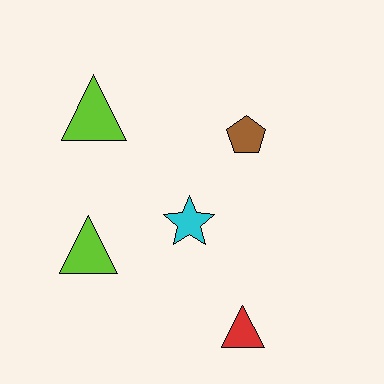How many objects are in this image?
There are 5 objects.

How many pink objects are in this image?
There are no pink objects.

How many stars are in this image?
There is 1 star.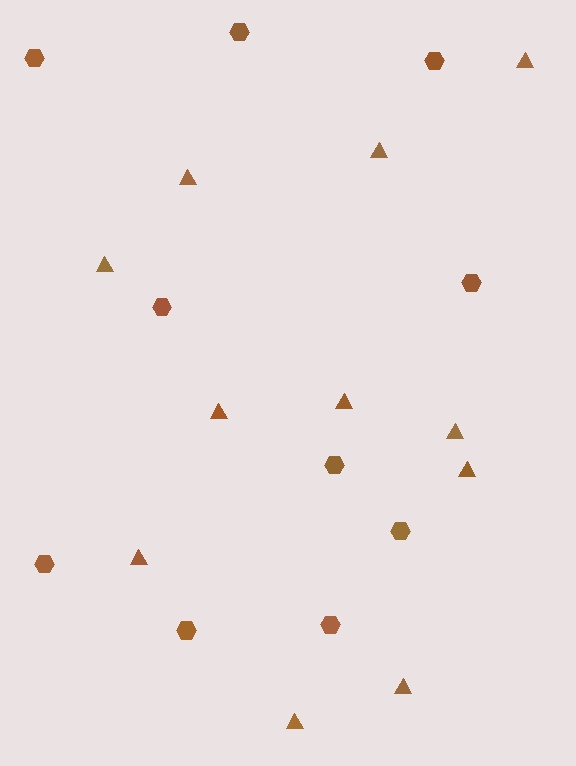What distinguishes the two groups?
There are 2 groups: one group of triangles (11) and one group of hexagons (10).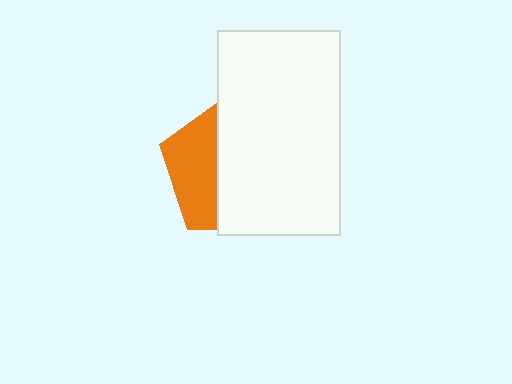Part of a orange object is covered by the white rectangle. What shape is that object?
It is a pentagon.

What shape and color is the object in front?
The object in front is a white rectangle.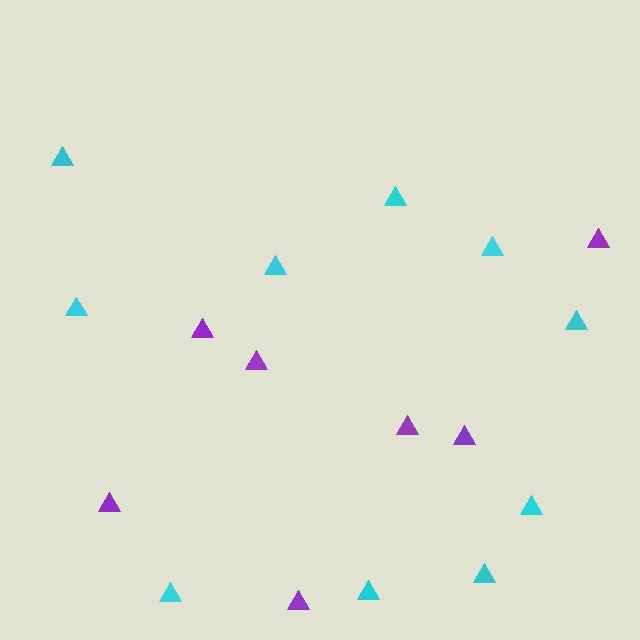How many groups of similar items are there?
There are 2 groups: one group of purple triangles (7) and one group of cyan triangles (10).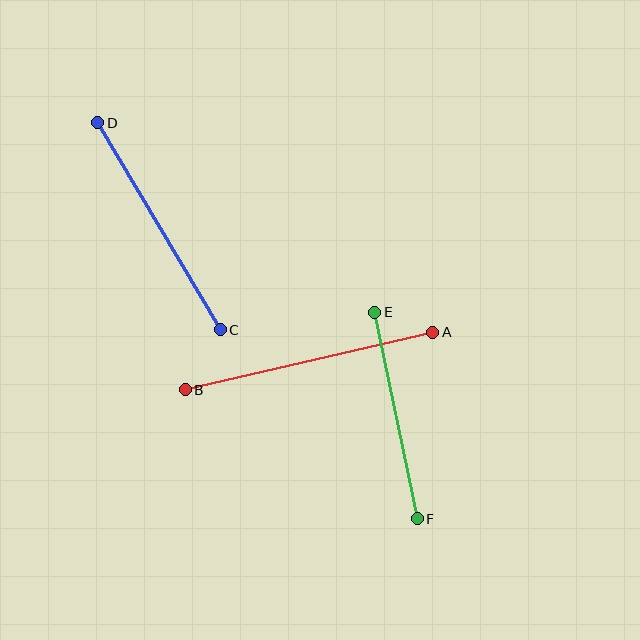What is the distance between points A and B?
The distance is approximately 254 pixels.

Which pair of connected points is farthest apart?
Points A and B are farthest apart.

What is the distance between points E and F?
The distance is approximately 211 pixels.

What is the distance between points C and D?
The distance is approximately 240 pixels.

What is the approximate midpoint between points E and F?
The midpoint is at approximately (396, 415) pixels.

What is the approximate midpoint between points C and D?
The midpoint is at approximately (159, 226) pixels.